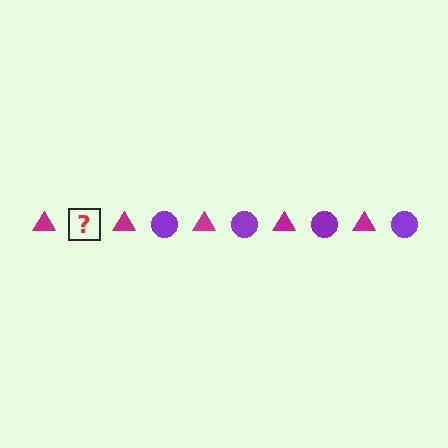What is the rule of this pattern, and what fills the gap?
The rule is that the pattern alternates between magenta triangle and purple circle. The gap should be filled with a purple circle.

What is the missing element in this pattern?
The missing element is a purple circle.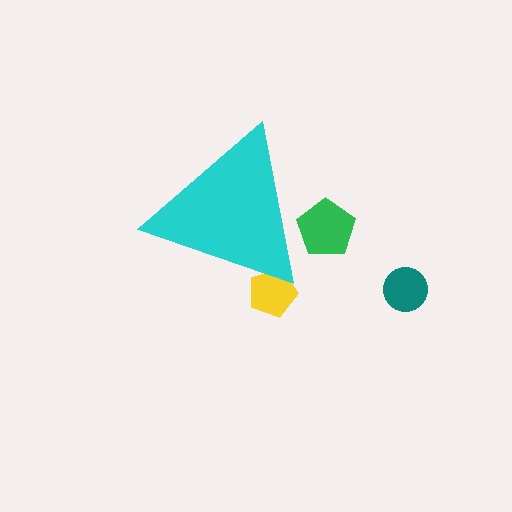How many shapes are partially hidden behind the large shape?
2 shapes are partially hidden.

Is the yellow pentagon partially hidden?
Yes, the yellow pentagon is partially hidden behind the cyan triangle.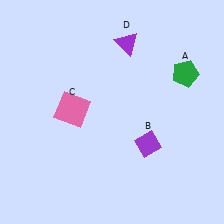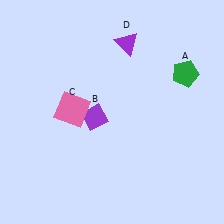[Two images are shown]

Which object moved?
The purple diamond (B) moved left.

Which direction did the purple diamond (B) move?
The purple diamond (B) moved left.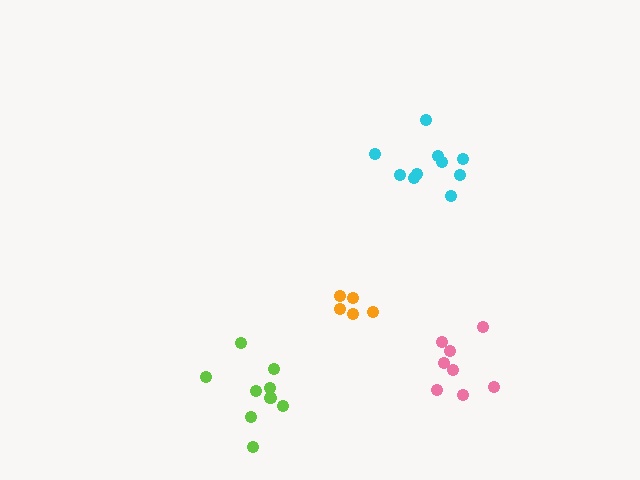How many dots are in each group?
Group 1: 9 dots, Group 2: 10 dots, Group 3: 8 dots, Group 4: 5 dots (32 total).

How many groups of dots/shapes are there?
There are 4 groups.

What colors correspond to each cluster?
The clusters are colored: lime, cyan, pink, orange.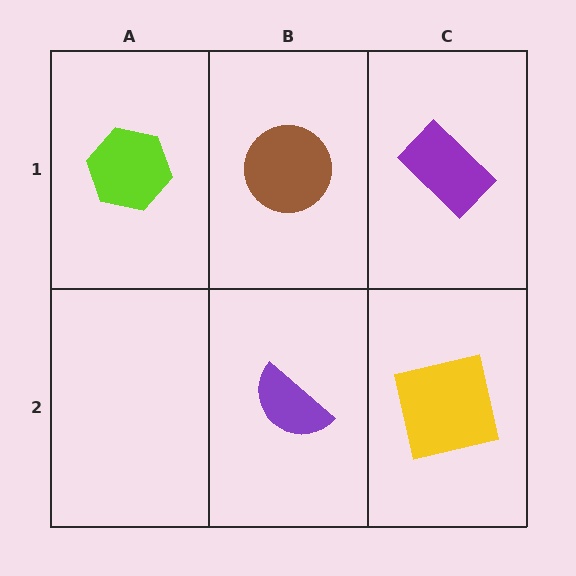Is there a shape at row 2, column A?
No, that cell is empty.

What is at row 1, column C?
A purple rectangle.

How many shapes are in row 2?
2 shapes.